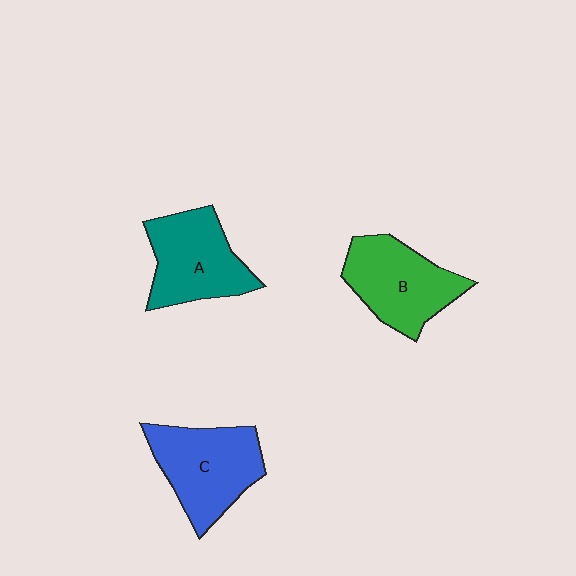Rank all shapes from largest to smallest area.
From largest to smallest: C (blue), B (green), A (teal).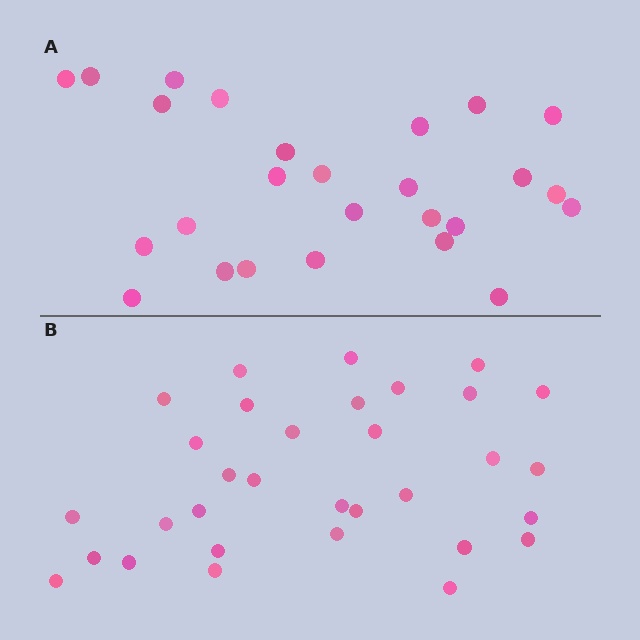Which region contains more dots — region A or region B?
Region B (the bottom region) has more dots.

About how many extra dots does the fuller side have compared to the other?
Region B has about 6 more dots than region A.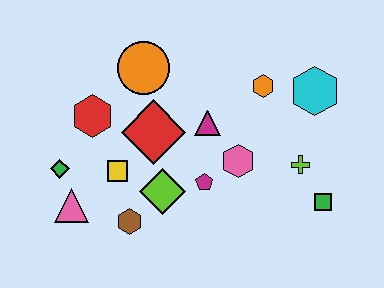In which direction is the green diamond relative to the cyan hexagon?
The green diamond is to the left of the cyan hexagon.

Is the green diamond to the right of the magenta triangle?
No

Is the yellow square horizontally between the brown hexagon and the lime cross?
No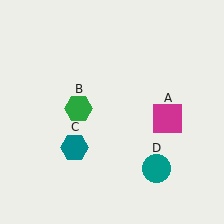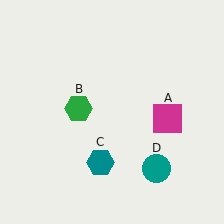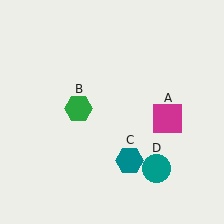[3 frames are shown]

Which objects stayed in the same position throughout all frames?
Magenta square (object A) and green hexagon (object B) and teal circle (object D) remained stationary.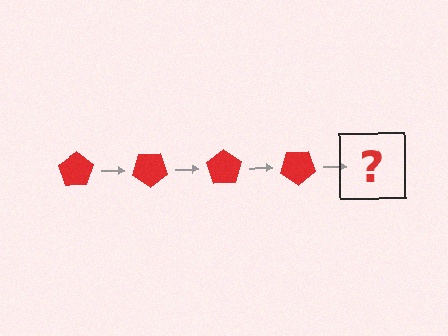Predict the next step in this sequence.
The next step is a red pentagon rotated 140 degrees.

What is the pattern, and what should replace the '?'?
The pattern is that the pentagon rotates 35 degrees each step. The '?' should be a red pentagon rotated 140 degrees.